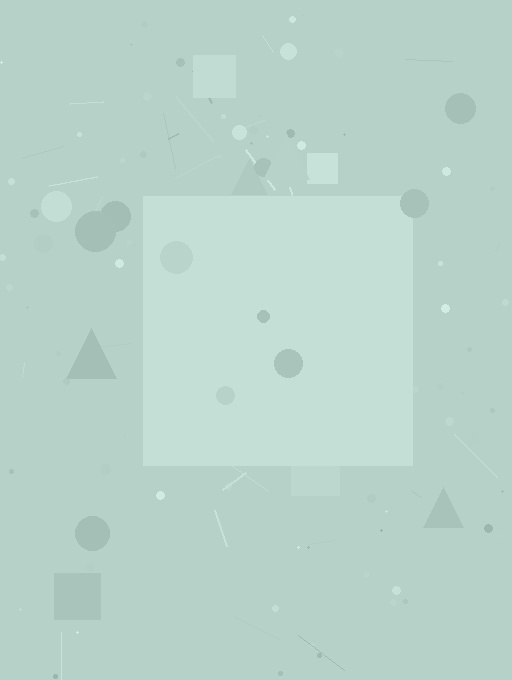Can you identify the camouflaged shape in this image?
The camouflaged shape is a square.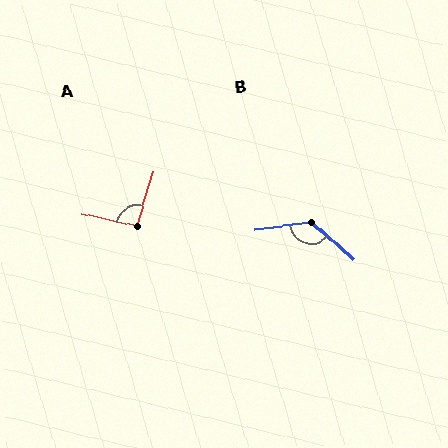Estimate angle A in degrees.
Approximately 95 degrees.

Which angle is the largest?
B, at approximately 130 degrees.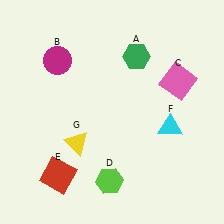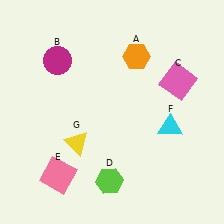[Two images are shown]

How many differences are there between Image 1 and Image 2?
There are 2 differences between the two images.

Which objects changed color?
A changed from green to orange. E changed from red to pink.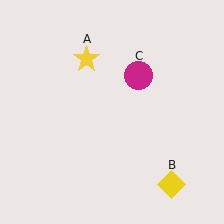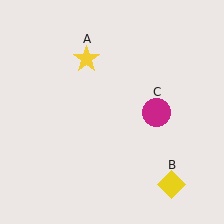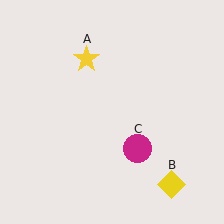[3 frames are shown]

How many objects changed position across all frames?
1 object changed position: magenta circle (object C).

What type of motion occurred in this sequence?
The magenta circle (object C) rotated clockwise around the center of the scene.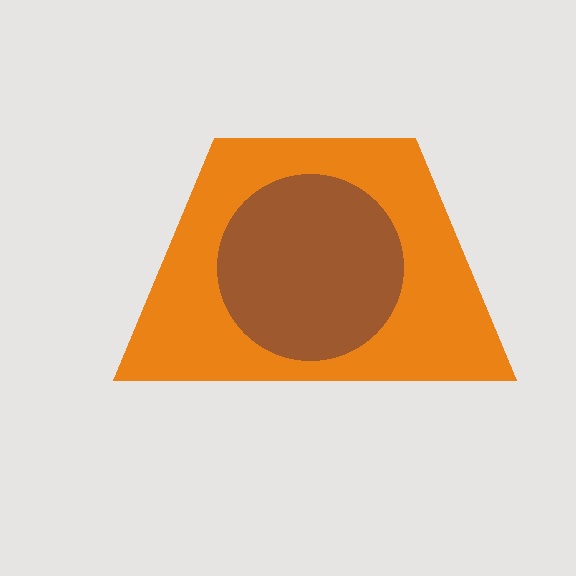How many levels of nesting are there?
2.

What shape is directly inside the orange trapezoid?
The brown circle.